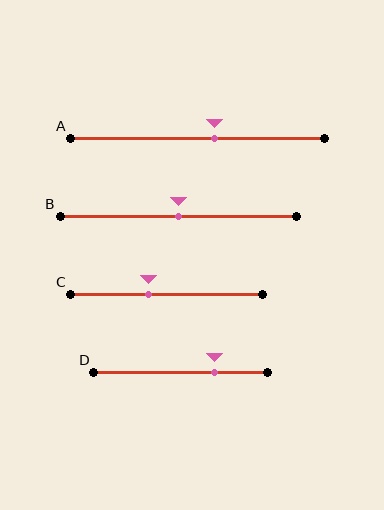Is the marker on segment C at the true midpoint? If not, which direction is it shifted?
No, the marker on segment C is shifted to the left by about 10% of the segment length.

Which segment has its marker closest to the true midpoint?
Segment B has its marker closest to the true midpoint.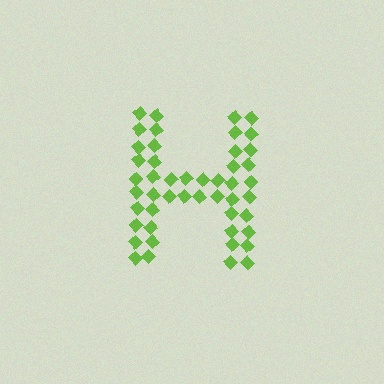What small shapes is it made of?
It is made of small diamonds.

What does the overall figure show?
The overall figure shows the letter H.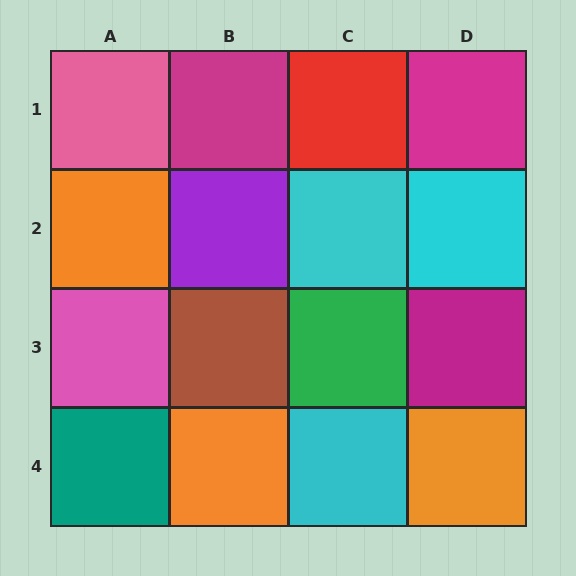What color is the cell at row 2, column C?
Cyan.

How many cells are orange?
3 cells are orange.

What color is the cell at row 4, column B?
Orange.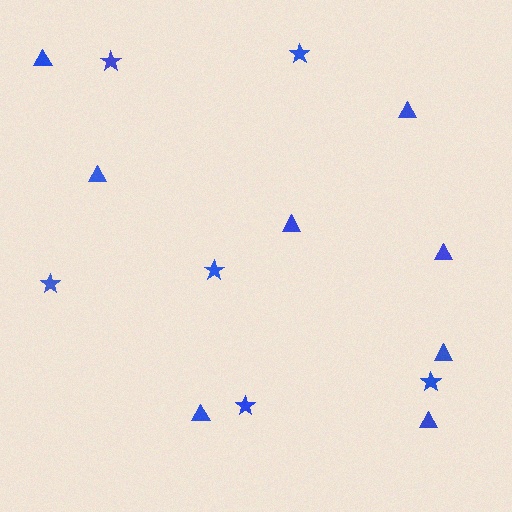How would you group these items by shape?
There are 2 groups: one group of triangles (8) and one group of stars (6).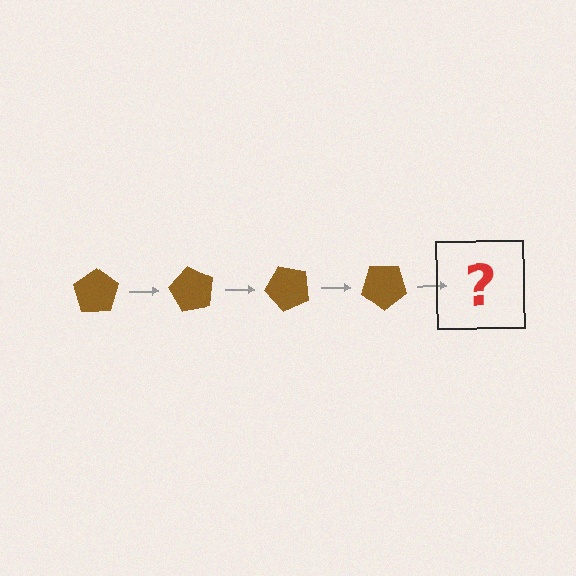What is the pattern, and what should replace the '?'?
The pattern is that the pentagon rotates 60 degrees each step. The '?' should be a brown pentagon rotated 240 degrees.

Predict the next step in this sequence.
The next step is a brown pentagon rotated 240 degrees.